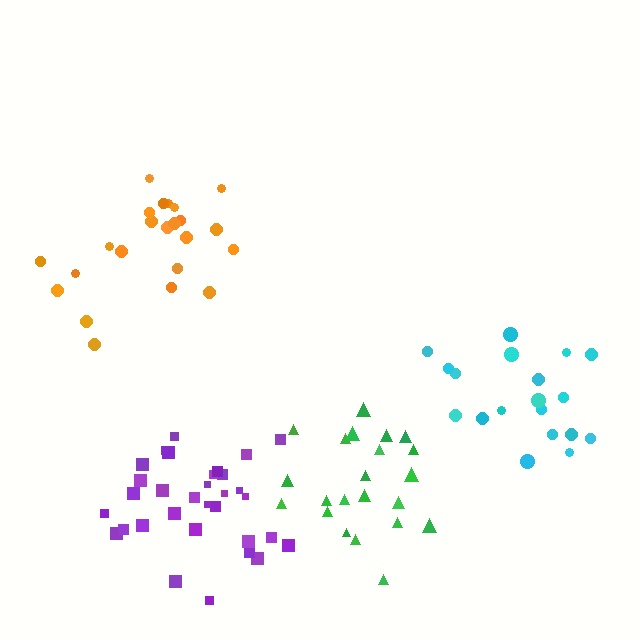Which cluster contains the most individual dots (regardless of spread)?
Purple (32).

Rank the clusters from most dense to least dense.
purple, green, cyan, orange.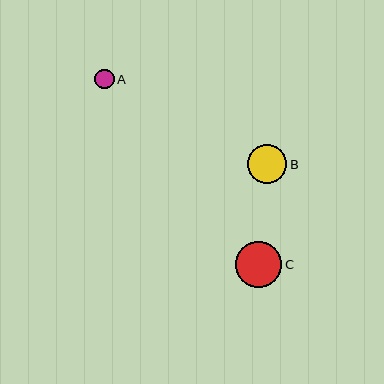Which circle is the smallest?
Circle A is the smallest with a size of approximately 19 pixels.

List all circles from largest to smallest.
From largest to smallest: C, B, A.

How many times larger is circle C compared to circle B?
Circle C is approximately 1.2 times the size of circle B.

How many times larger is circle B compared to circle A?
Circle B is approximately 2.0 times the size of circle A.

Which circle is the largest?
Circle C is the largest with a size of approximately 46 pixels.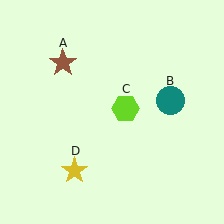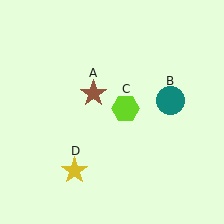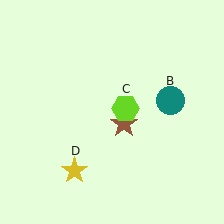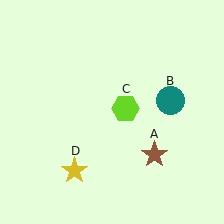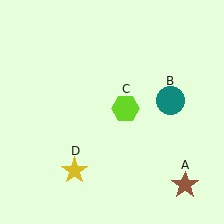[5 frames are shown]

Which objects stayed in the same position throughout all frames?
Teal circle (object B) and lime hexagon (object C) and yellow star (object D) remained stationary.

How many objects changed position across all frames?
1 object changed position: brown star (object A).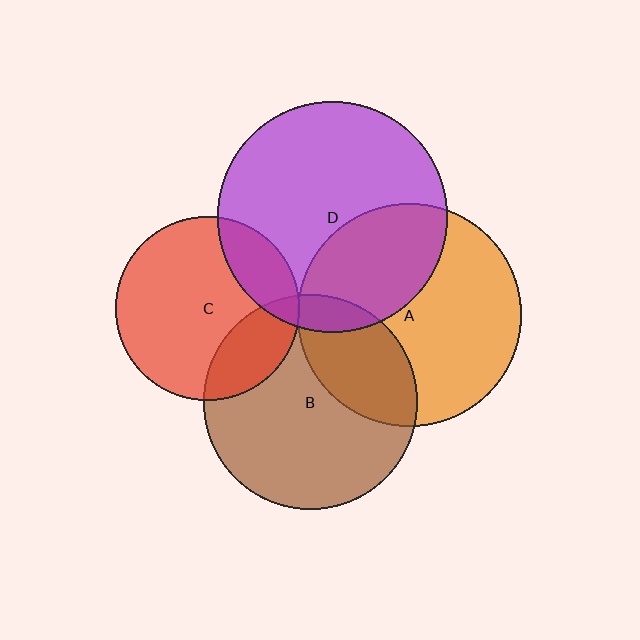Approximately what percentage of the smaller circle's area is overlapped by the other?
Approximately 10%.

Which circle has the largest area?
Circle D (purple).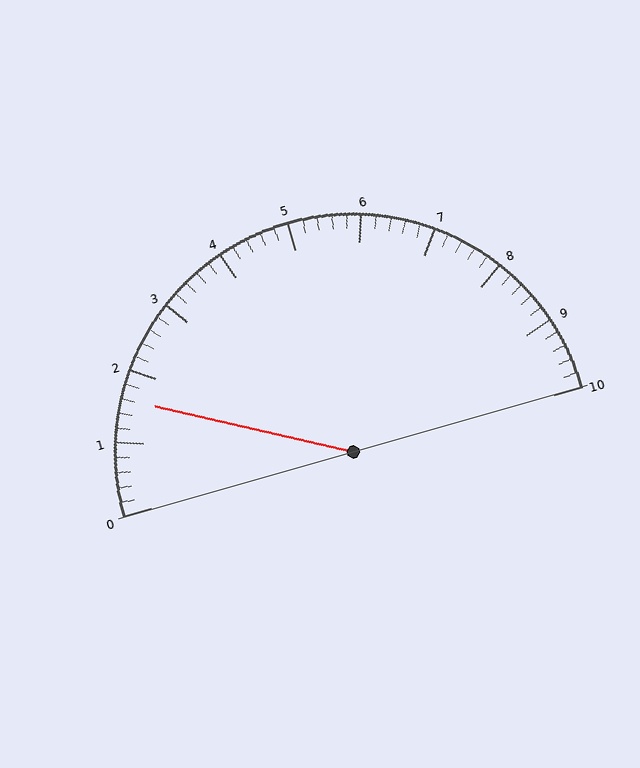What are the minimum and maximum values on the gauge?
The gauge ranges from 0 to 10.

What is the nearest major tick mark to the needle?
The nearest major tick mark is 2.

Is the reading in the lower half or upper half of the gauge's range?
The reading is in the lower half of the range (0 to 10).